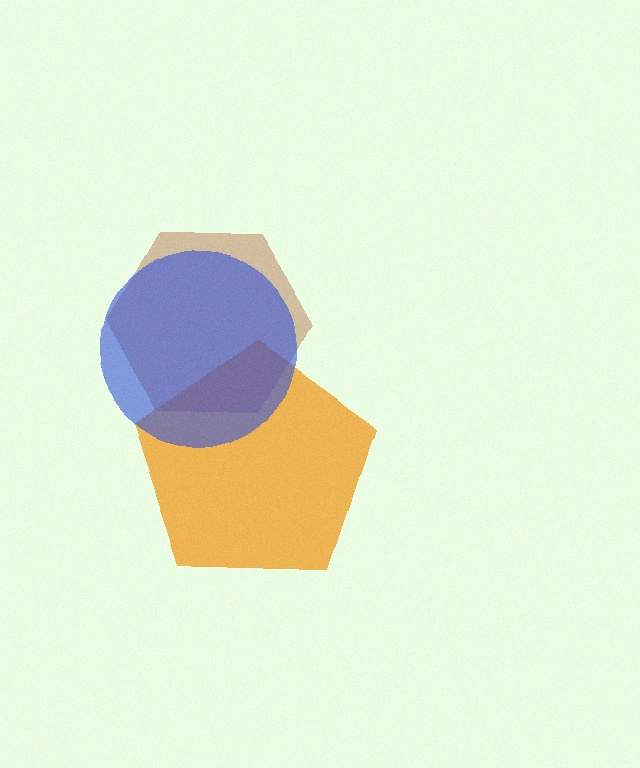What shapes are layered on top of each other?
The layered shapes are: an orange pentagon, a brown hexagon, a blue circle.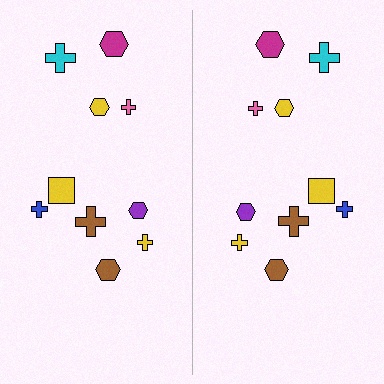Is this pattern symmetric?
Yes, this pattern has bilateral (reflection) symmetry.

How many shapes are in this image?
There are 20 shapes in this image.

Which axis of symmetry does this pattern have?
The pattern has a vertical axis of symmetry running through the center of the image.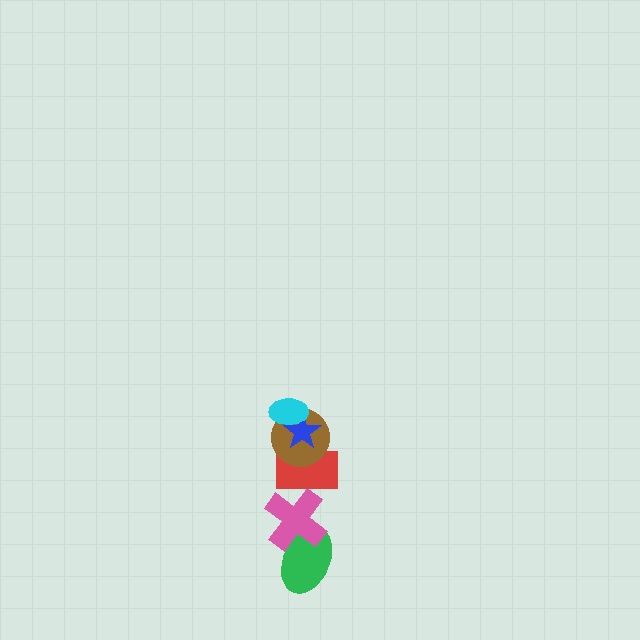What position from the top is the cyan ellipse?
The cyan ellipse is 1st from the top.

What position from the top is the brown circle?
The brown circle is 3rd from the top.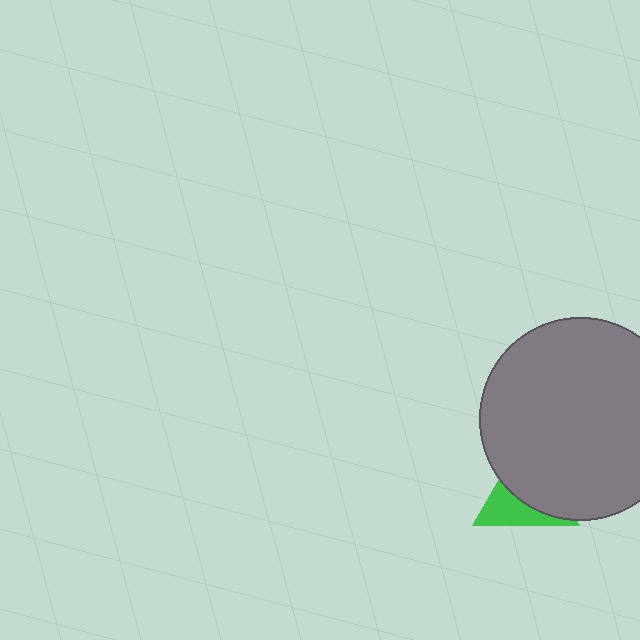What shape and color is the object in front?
The object in front is a gray circle.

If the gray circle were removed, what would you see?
You would see the complete green triangle.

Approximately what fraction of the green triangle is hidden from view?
Roughly 61% of the green triangle is hidden behind the gray circle.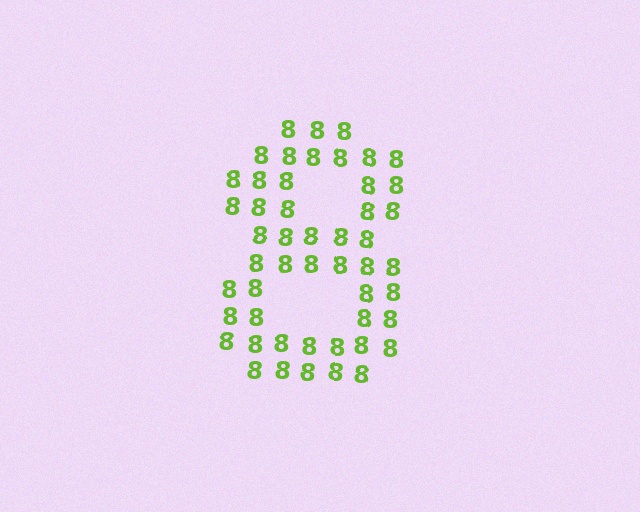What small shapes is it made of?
It is made of small digit 8's.